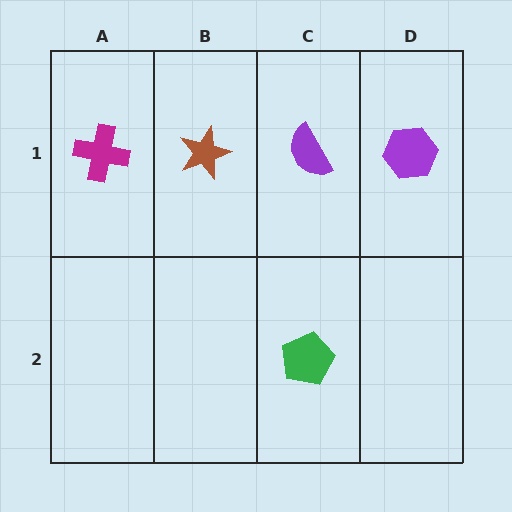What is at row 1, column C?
A purple semicircle.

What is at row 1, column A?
A magenta cross.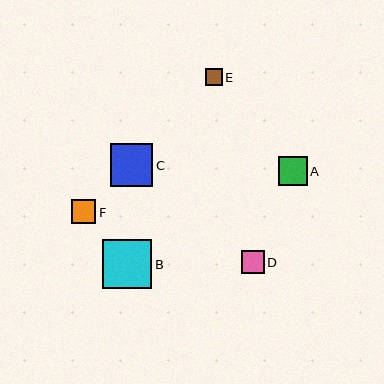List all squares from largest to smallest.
From largest to smallest: B, C, A, F, D, E.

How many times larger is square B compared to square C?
Square B is approximately 1.1 times the size of square C.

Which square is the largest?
Square B is the largest with a size of approximately 49 pixels.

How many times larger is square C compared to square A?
Square C is approximately 1.5 times the size of square A.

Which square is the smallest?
Square E is the smallest with a size of approximately 17 pixels.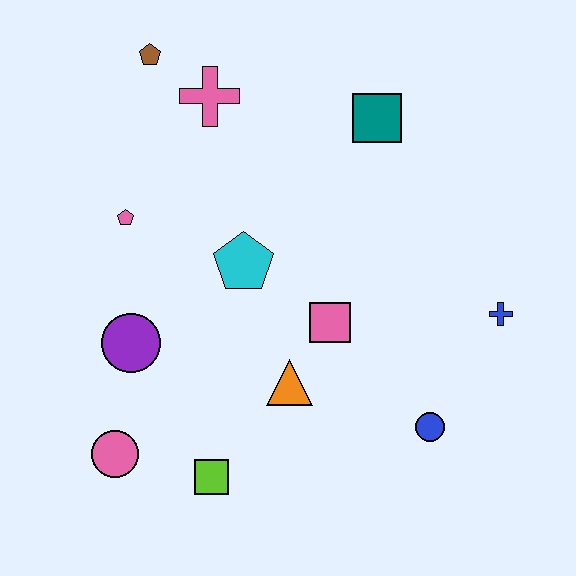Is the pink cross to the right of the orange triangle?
No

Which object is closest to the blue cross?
The blue circle is closest to the blue cross.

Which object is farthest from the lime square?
The brown pentagon is farthest from the lime square.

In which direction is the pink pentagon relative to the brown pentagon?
The pink pentagon is below the brown pentagon.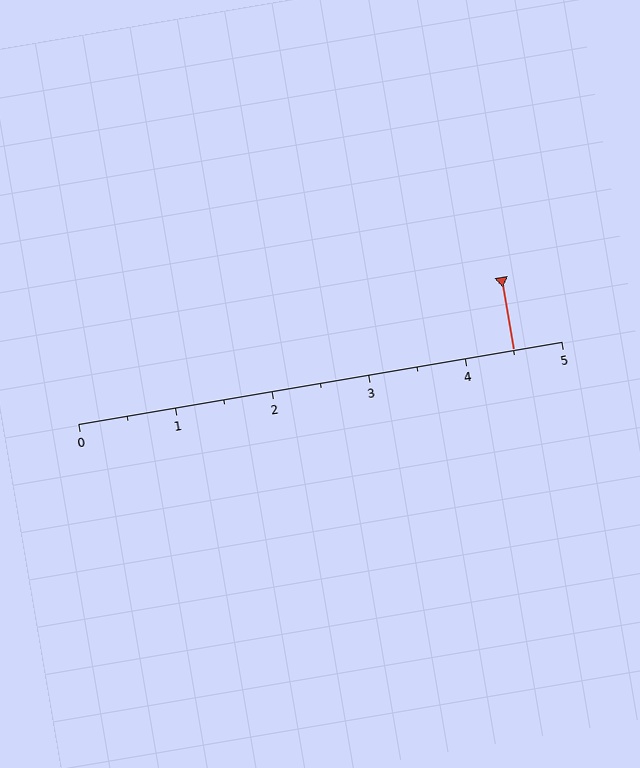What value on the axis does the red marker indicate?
The marker indicates approximately 4.5.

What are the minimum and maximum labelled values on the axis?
The axis runs from 0 to 5.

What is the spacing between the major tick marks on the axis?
The major ticks are spaced 1 apart.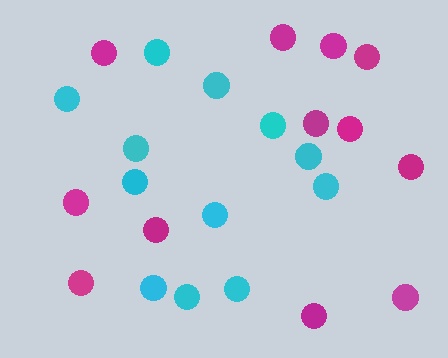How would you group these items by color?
There are 2 groups: one group of cyan circles (12) and one group of magenta circles (12).